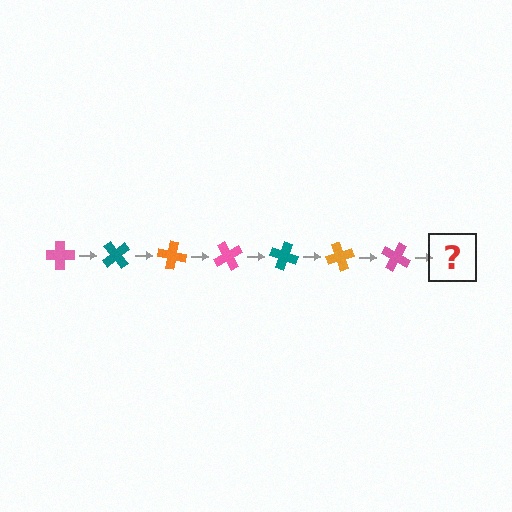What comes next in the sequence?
The next element should be a teal cross, rotated 350 degrees from the start.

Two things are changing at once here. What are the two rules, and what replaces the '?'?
The two rules are that it rotates 50 degrees each step and the color cycles through pink, teal, and orange. The '?' should be a teal cross, rotated 350 degrees from the start.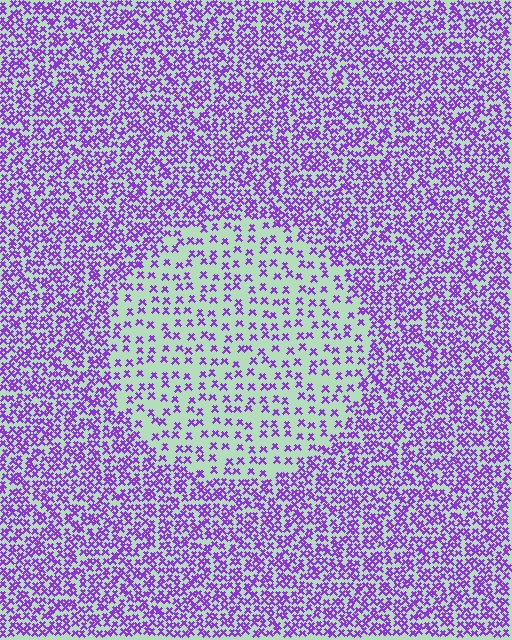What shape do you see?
I see a circle.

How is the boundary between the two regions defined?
The boundary is defined by a change in element density (approximately 2.4x ratio). All elements are the same color, size, and shape.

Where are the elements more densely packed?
The elements are more densely packed outside the circle boundary.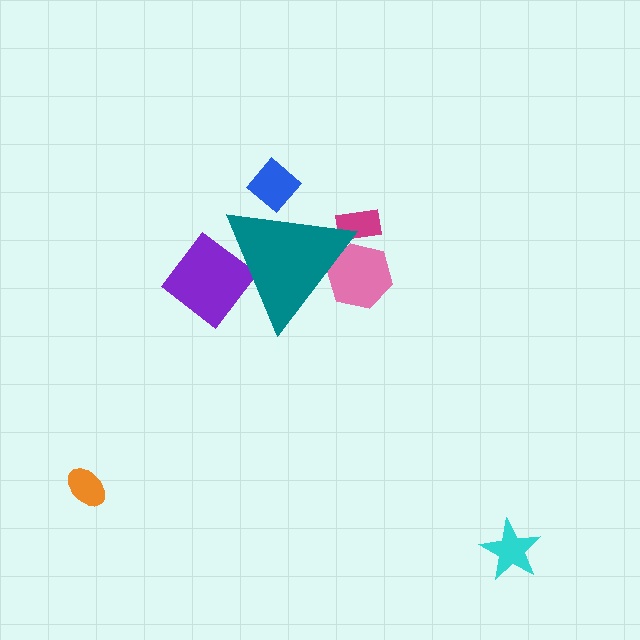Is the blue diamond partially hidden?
Yes, the blue diamond is partially hidden behind the teal triangle.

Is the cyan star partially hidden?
No, the cyan star is fully visible.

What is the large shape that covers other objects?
A teal triangle.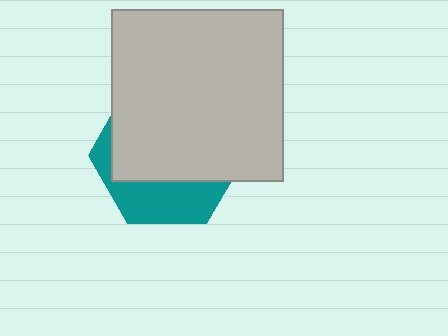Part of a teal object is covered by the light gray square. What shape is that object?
It is a hexagon.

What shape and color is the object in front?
The object in front is a light gray square.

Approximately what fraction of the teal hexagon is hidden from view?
Roughly 68% of the teal hexagon is hidden behind the light gray square.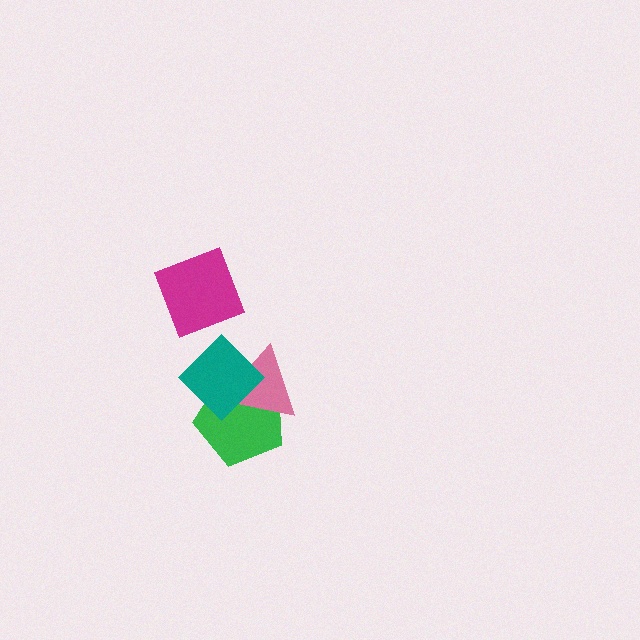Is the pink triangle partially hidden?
Yes, it is partially covered by another shape.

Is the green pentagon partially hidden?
Yes, it is partially covered by another shape.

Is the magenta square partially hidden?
No, no other shape covers it.